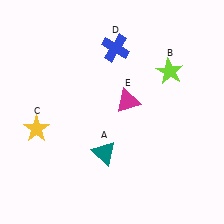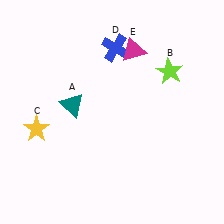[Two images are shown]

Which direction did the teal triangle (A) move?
The teal triangle (A) moved up.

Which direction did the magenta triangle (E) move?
The magenta triangle (E) moved up.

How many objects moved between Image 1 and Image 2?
2 objects moved between the two images.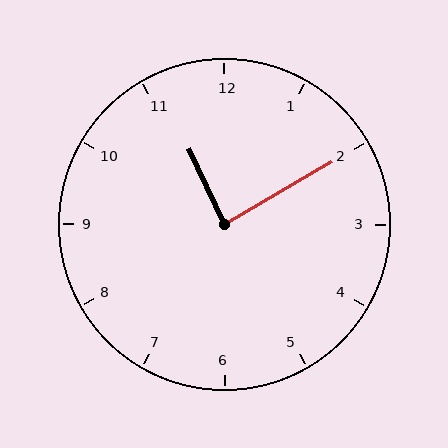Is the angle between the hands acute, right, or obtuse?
It is right.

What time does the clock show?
11:10.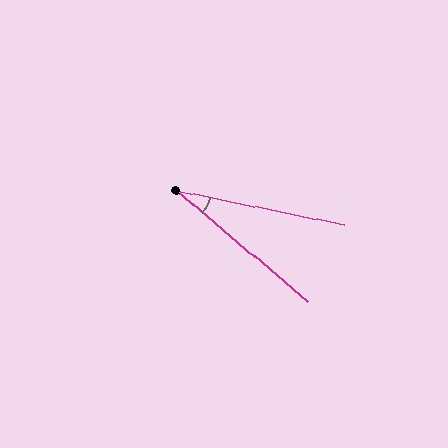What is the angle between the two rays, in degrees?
Approximately 28 degrees.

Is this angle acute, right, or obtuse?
It is acute.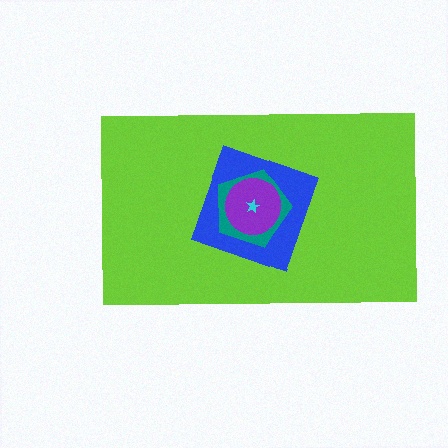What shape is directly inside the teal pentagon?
The purple circle.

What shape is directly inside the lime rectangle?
The blue diamond.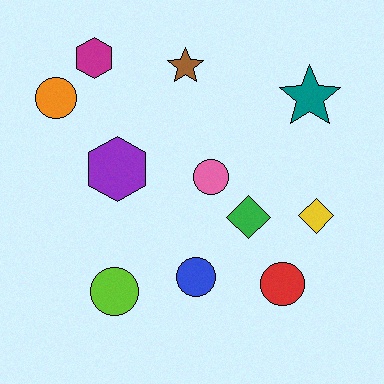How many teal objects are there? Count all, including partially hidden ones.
There is 1 teal object.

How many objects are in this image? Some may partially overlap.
There are 11 objects.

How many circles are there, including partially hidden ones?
There are 5 circles.